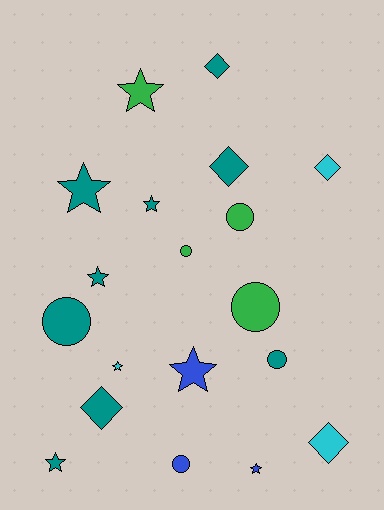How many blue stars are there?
There are 2 blue stars.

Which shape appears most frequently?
Star, with 8 objects.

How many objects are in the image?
There are 19 objects.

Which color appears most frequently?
Teal, with 9 objects.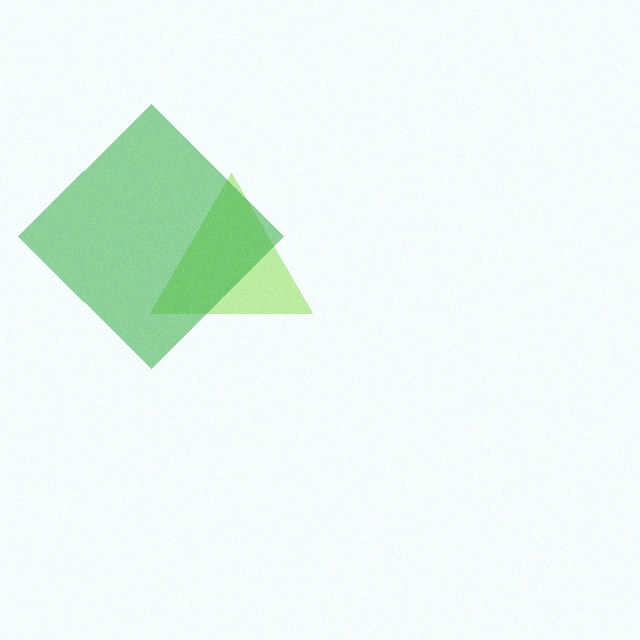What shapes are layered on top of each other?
The layered shapes are: a lime triangle, a green diamond.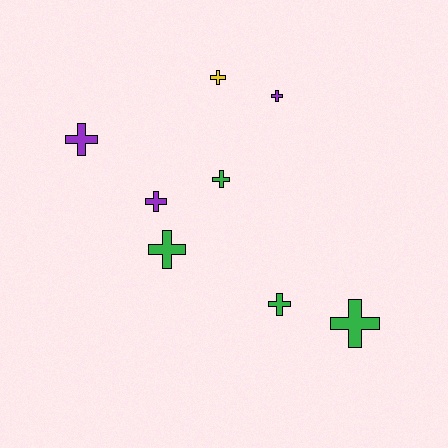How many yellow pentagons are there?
There are no yellow pentagons.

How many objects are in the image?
There are 8 objects.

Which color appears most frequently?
Green, with 4 objects.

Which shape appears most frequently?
Cross, with 8 objects.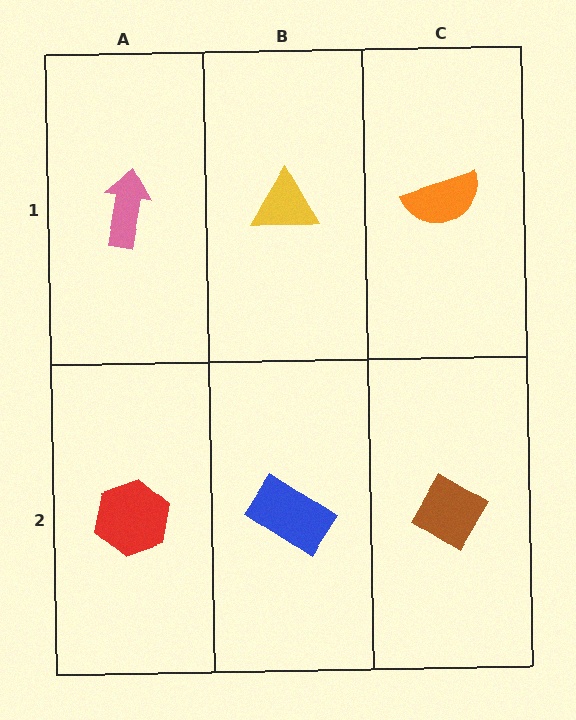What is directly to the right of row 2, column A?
A blue rectangle.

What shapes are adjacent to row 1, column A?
A red hexagon (row 2, column A), a yellow triangle (row 1, column B).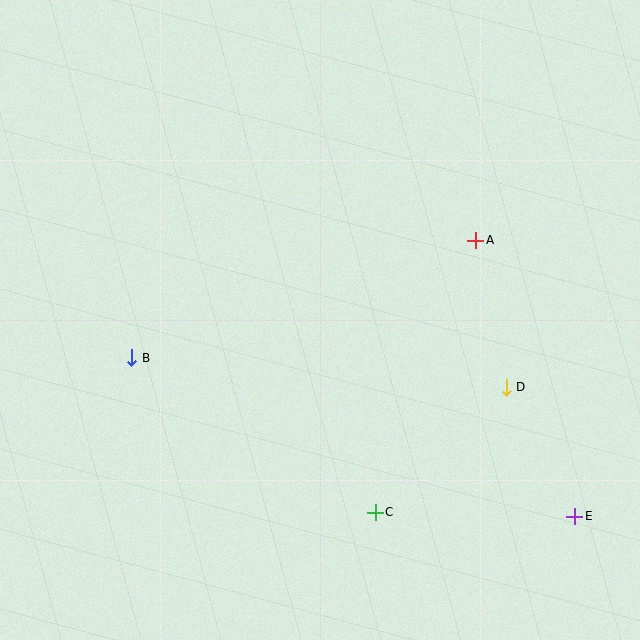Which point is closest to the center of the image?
Point A at (476, 240) is closest to the center.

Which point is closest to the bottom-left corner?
Point B is closest to the bottom-left corner.